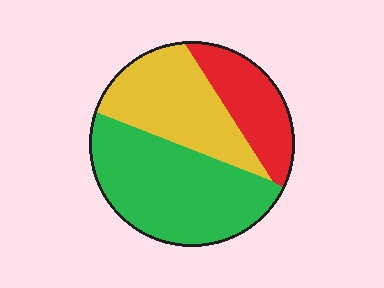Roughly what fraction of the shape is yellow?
Yellow covers 32% of the shape.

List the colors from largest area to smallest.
From largest to smallest: green, yellow, red.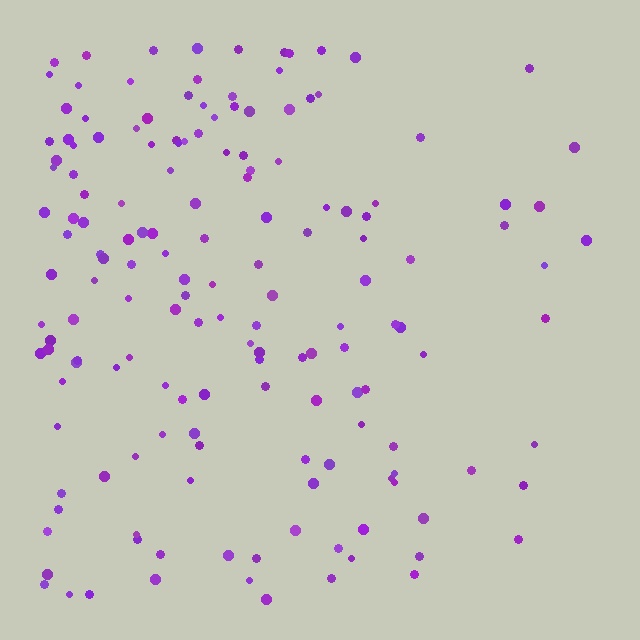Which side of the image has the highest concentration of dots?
The left.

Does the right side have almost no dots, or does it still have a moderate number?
Still a moderate number, just noticeably fewer than the left.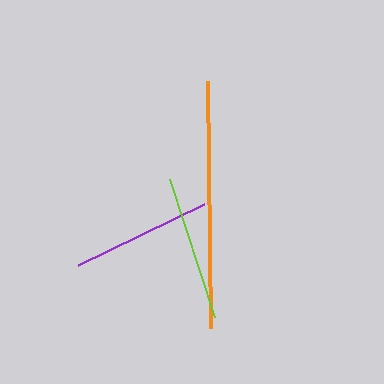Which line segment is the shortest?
The purple line is the shortest at approximately 140 pixels.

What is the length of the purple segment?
The purple segment is approximately 140 pixels long.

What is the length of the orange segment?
The orange segment is approximately 247 pixels long.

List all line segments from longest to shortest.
From longest to shortest: orange, lime, purple.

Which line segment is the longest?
The orange line is the longest at approximately 247 pixels.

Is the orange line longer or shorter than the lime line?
The orange line is longer than the lime line.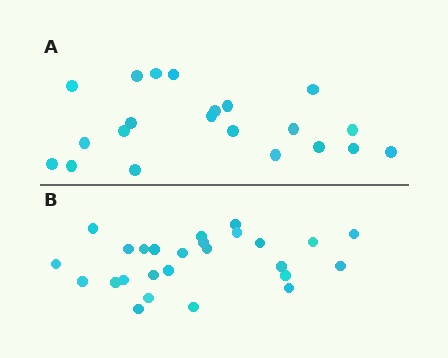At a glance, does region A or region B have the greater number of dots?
Region B (the bottom region) has more dots.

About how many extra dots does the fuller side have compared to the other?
Region B has about 5 more dots than region A.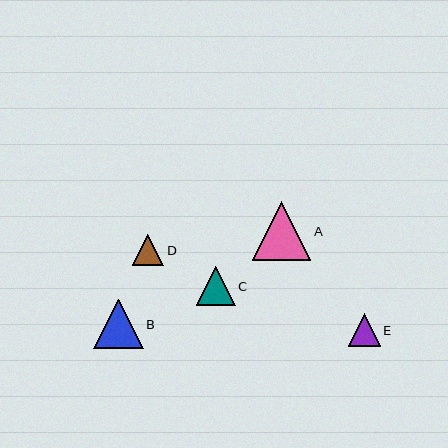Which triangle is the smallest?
Triangle D is the smallest with a size of approximately 32 pixels.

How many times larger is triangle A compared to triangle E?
Triangle A is approximately 1.8 times the size of triangle E.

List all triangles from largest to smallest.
From largest to smallest: A, B, C, E, D.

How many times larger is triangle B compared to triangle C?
Triangle B is approximately 1.3 times the size of triangle C.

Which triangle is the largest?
Triangle A is the largest with a size of approximately 59 pixels.